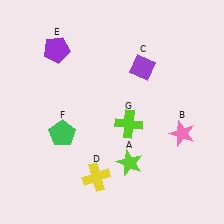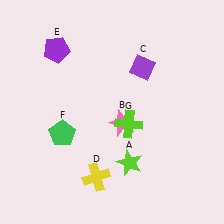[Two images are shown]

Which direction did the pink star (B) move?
The pink star (B) moved left.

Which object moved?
The pink star (B) moved left.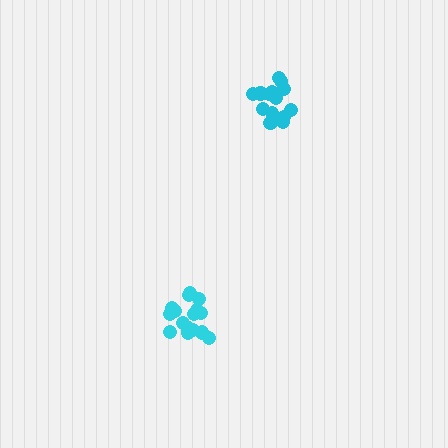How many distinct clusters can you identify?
There are 2 distinct clusters.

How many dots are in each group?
Group 1: 15 dots, Group 2: 16 dots (31 total).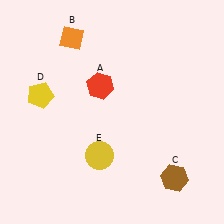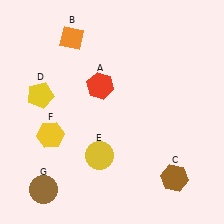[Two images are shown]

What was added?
A yellow hexagon (F), a brown circle (G) were added in Image 2.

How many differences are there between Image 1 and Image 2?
There are 2 differences between the two images.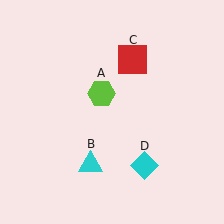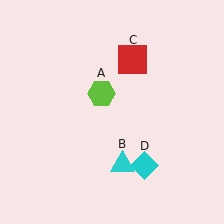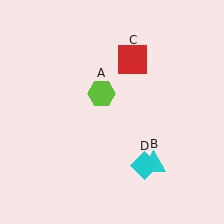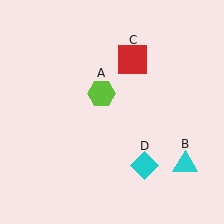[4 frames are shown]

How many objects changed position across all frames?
1 object changed position: cyan triangle (object B).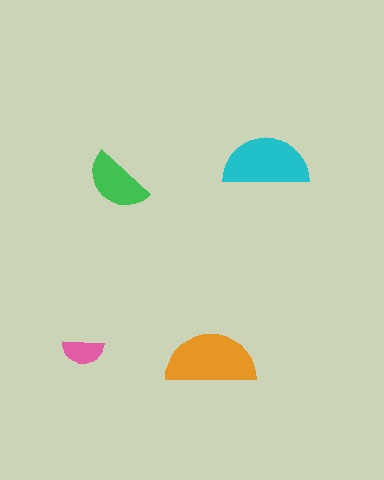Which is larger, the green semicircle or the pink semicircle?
The green one.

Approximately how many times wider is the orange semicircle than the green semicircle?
About 1.5 times wider.